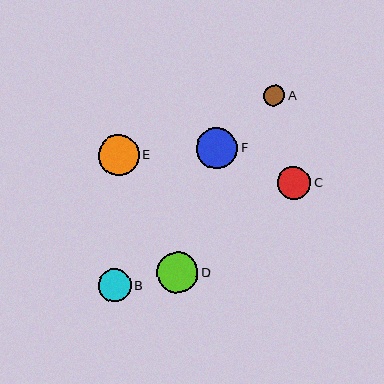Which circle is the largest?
Circle F is the largest with a size of approximately 41 pixels.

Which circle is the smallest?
Circle A is the smallest with a size of approximately 21 pixels.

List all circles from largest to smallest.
From largest to smallest: F, E, D, C, B, A.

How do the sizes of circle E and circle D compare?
Circle E and circle D are approximately the same size.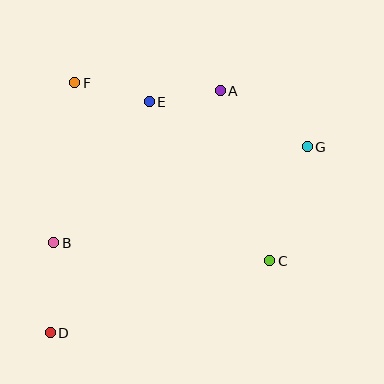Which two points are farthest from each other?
Points D and G are farthest from each other.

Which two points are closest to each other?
Points A and E are closest to each other.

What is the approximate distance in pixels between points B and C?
The distance between B and C is approximately 217 pixels.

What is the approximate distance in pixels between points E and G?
The distance between E and G is approximately 165 pixels.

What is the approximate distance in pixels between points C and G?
The distance between C and G is approximately 120 pixels.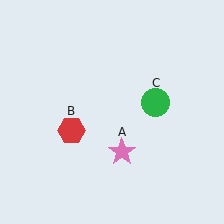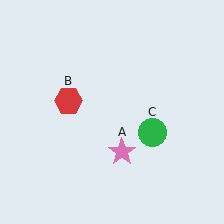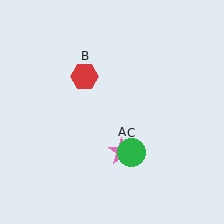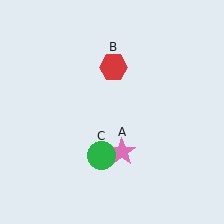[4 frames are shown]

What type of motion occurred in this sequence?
The red hexagon (object B), green circle (object C) rotated clockwise around the center of the scene.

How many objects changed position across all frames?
2 objects changed position: red hexagon (object B), green circle (object C).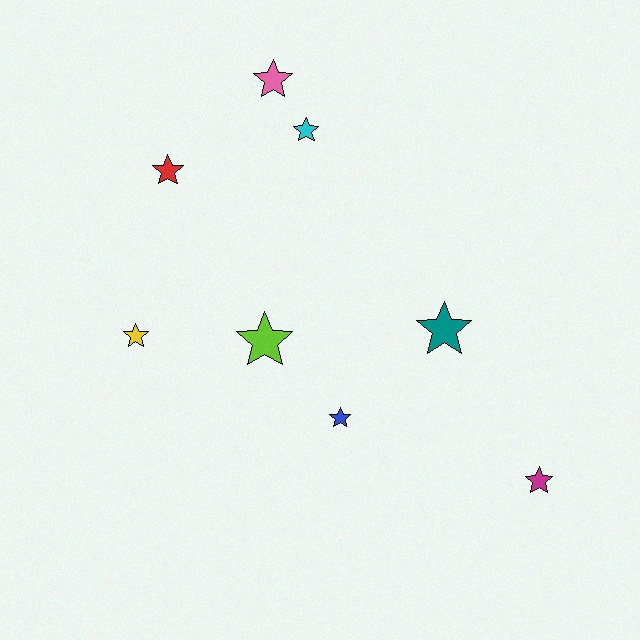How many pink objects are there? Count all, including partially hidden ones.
There is 1 pink object.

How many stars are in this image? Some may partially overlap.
There are 8 stars.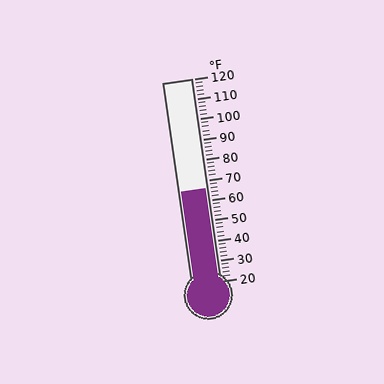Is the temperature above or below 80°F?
The temperature is below 80°F.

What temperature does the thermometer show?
The thermometer shows approximately 66°F.